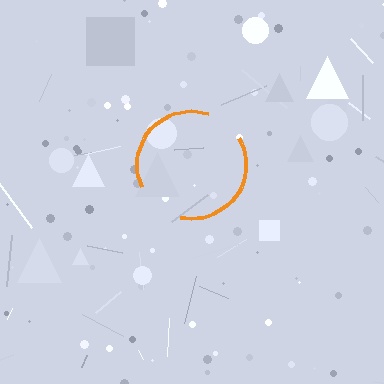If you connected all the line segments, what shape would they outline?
They would outline a circle.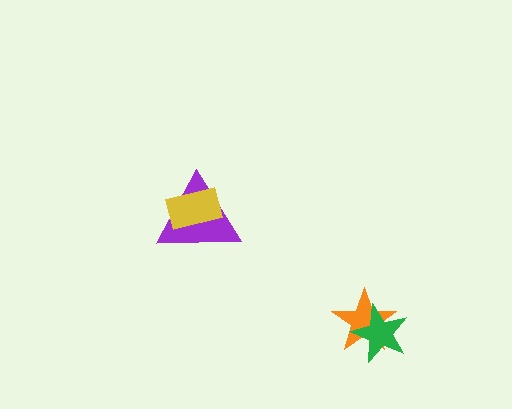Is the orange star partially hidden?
Yes, it is partially covered by another shape.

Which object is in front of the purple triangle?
The yellow rectangle is in front of the purple triangle.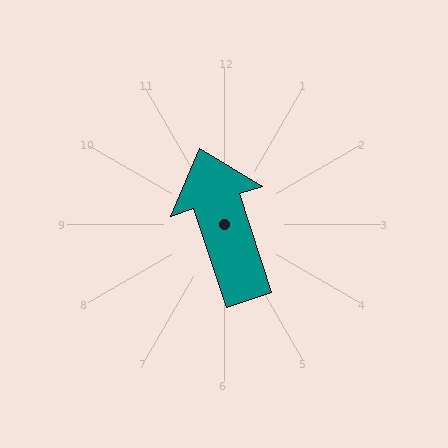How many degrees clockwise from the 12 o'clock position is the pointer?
Approximately 342 degrees.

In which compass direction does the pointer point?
North.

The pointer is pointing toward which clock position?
Roughly 11 o'clock.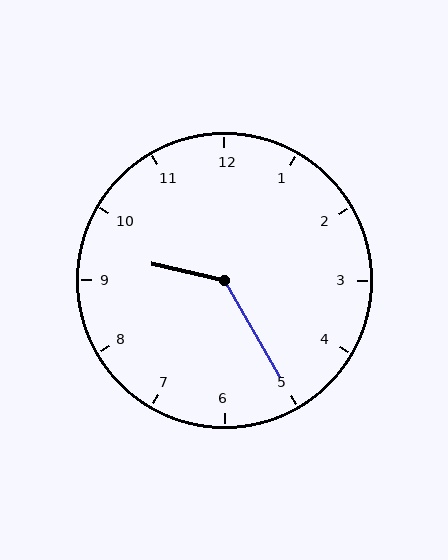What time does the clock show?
9:25.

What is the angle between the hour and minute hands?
Approximately 132 degrees.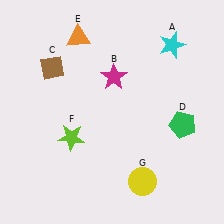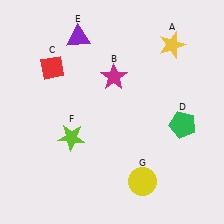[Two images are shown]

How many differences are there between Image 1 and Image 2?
There are 3 differences between the two images.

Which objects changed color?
A changed from cyan to yellow. C changed from brown to red. E changed from orange to purple.